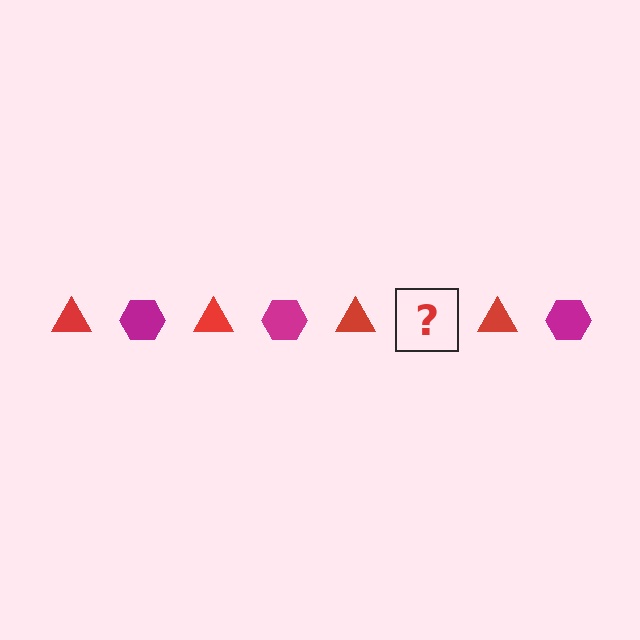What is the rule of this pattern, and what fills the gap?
The rule is that the pattern alternates between red triangle and magenta hexagon. The gap should be filled with a magenta hexagon.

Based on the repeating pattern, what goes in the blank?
The blank should be a magenta hexagon.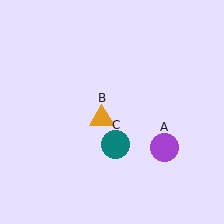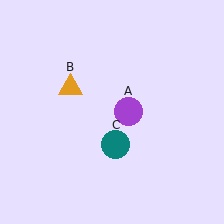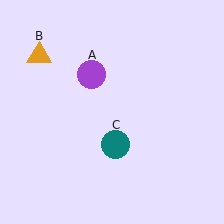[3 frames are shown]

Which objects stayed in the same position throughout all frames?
Teal circle (object C) remained stationary.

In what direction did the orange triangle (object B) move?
The orange triangle (object B) moved up and to the left.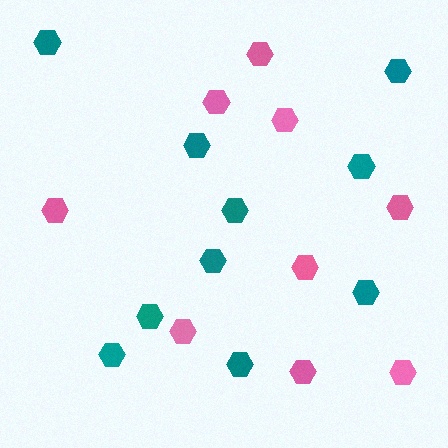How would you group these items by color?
There are 2 groups: one group of teal hexagons (10) and one group of pink hexagons (9).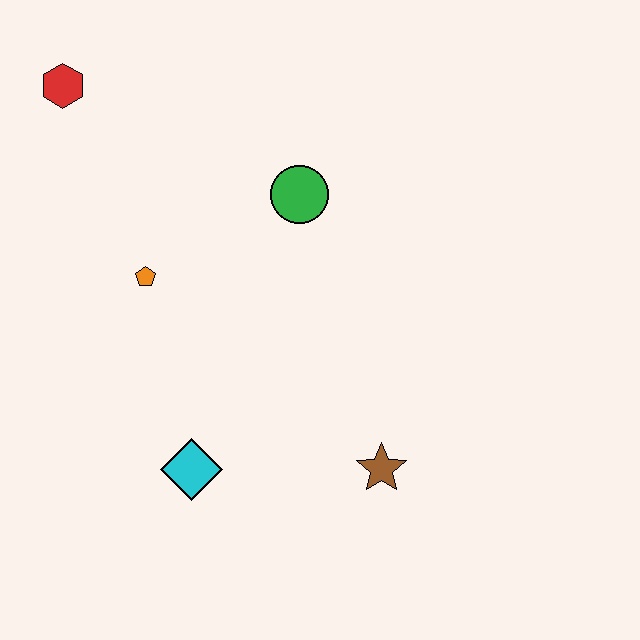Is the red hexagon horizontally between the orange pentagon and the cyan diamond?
No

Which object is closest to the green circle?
The orange pentagon is closest to the green circle.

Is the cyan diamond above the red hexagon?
No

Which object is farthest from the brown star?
The red hexagon is farthest from the brown star.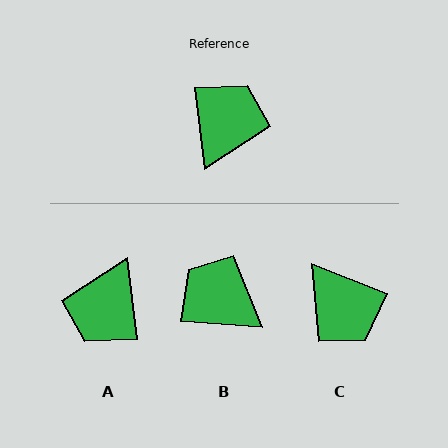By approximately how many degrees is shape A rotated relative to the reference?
Approximately 180 degrees clockwise.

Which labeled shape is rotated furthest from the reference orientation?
A, about 180 degrees away.